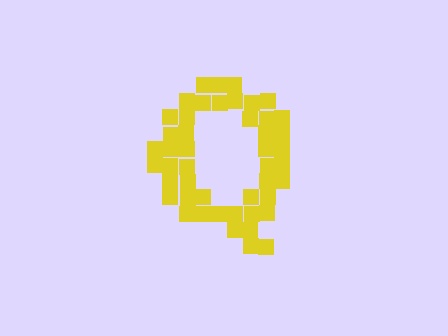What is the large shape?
The large shape is the letter Q.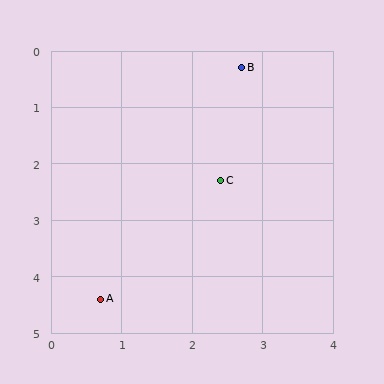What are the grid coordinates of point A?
Point A is at approximately (0.7, 4.4).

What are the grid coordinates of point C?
Point C is at approximately (2.4, 2.3).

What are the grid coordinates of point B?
Point B is at approximately (2.7, 0.3).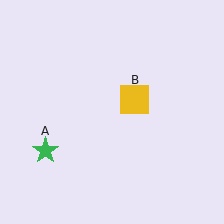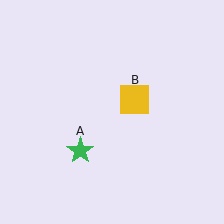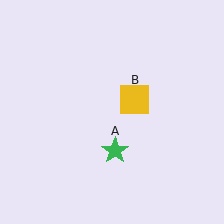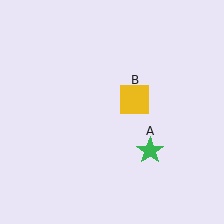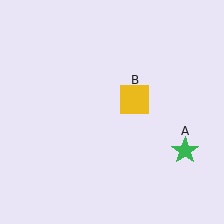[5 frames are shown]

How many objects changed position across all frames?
1 object changed position: green star (object A).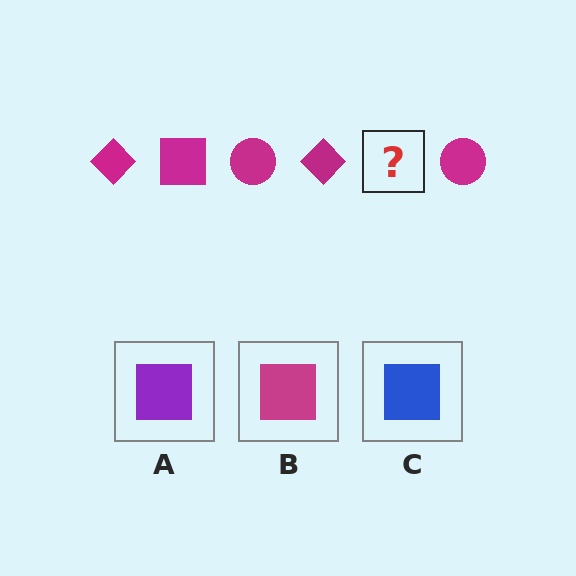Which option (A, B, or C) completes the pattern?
B.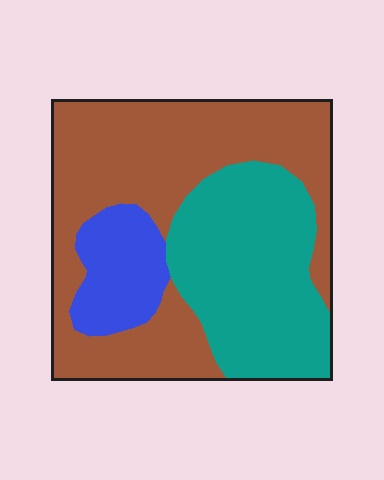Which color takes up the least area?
Blue, at roughly 15%.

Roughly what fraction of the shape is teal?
Teal takes up between a quarter and a half of the shape.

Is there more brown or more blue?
Brown.